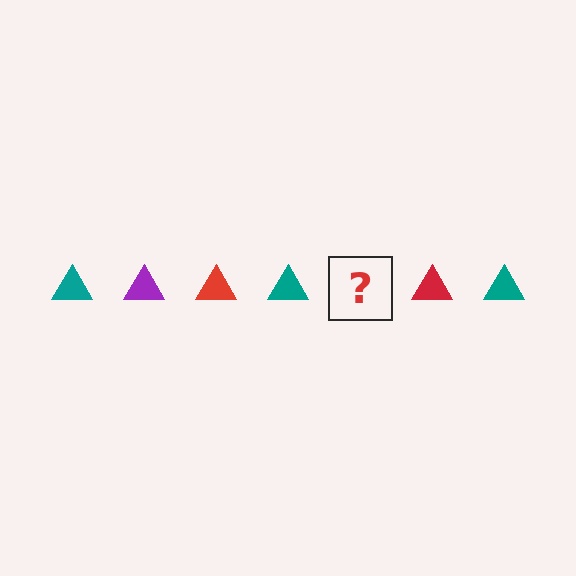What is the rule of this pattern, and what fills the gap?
The rule is that the pattern cycles through teal, purple, red triangles. The gap should be filled with a purple triangle.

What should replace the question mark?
The question mark should be replaced with a purple triangle.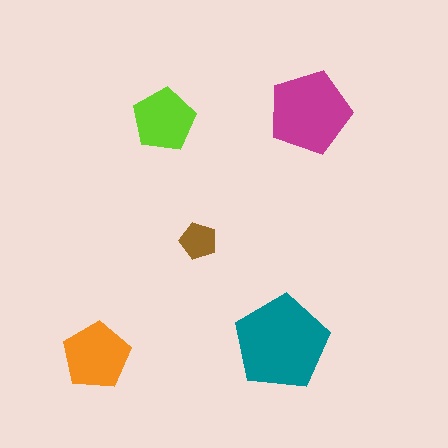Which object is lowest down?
The orange pentagon is bottommost.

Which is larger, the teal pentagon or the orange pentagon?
The teal one.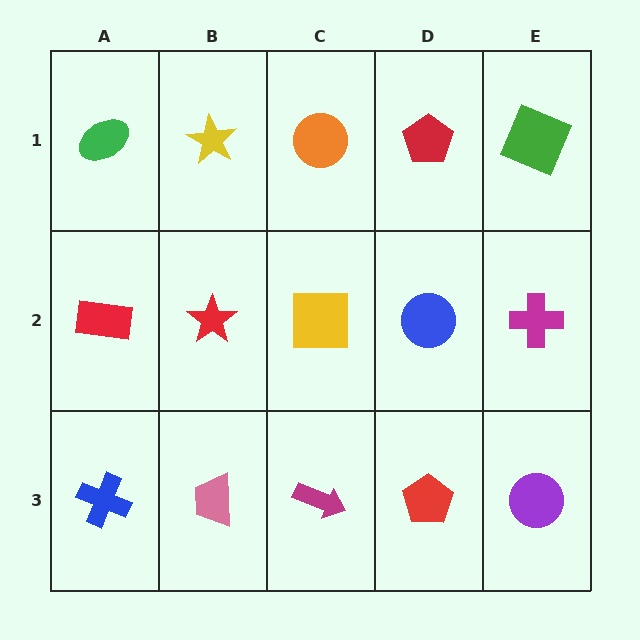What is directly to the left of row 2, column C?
A red star.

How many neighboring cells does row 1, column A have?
2.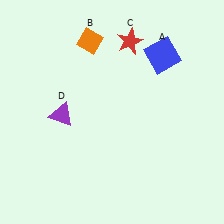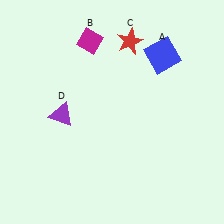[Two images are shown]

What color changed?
The diamond (B) changed from orange in Image 1 to magenta in Image 2.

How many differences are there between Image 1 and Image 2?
There is 1 difference between the two images.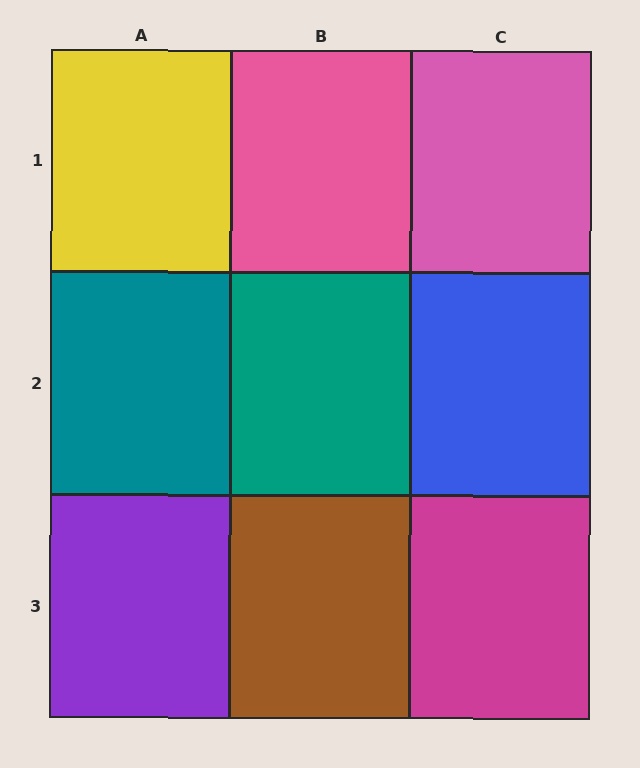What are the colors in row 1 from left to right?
Yellow, pink, pink.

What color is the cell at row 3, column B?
Brown.